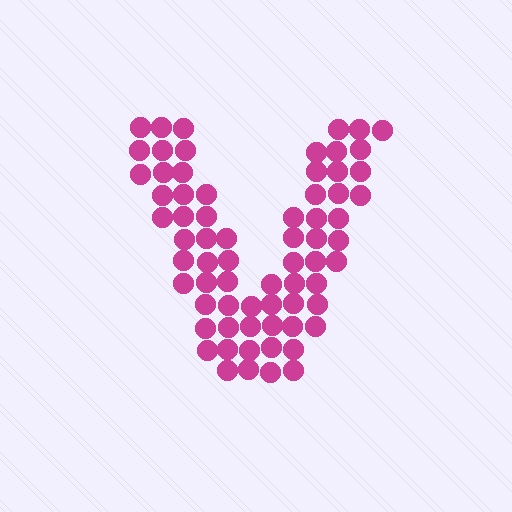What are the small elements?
The small elements are circles.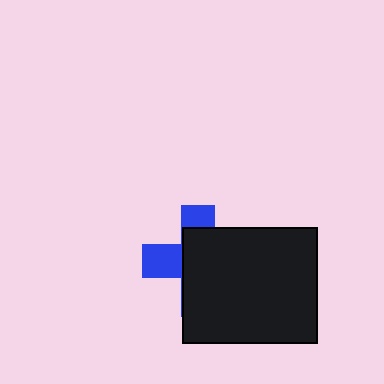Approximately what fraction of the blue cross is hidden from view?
Roughly 67% of the blue cross is hidden behind the black rectangle.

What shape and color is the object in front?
The object in front is a black rectangle.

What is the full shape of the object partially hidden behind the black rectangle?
The partially hidden object is a blue cross.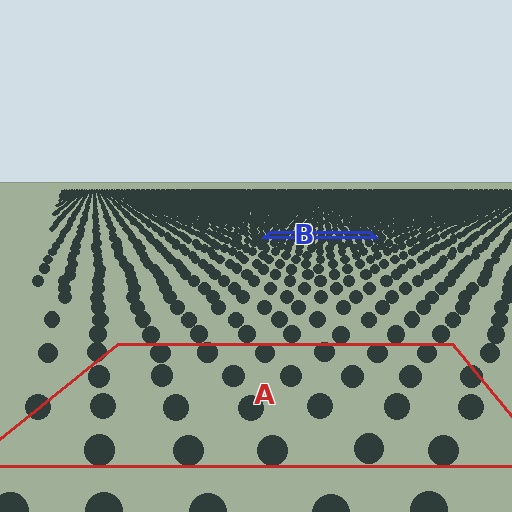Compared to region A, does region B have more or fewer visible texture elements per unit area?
Region B has more texture elements per unit area — they are packed more densely because it is farther away.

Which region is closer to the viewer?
Region A is closer. The texture elements there are larger and more spread out.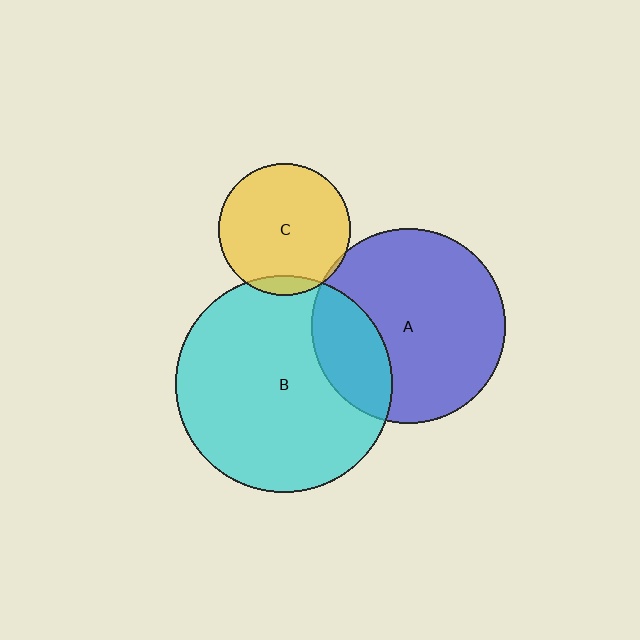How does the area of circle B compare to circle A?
Approximately 1.2 times.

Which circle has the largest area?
Circle B (cyan).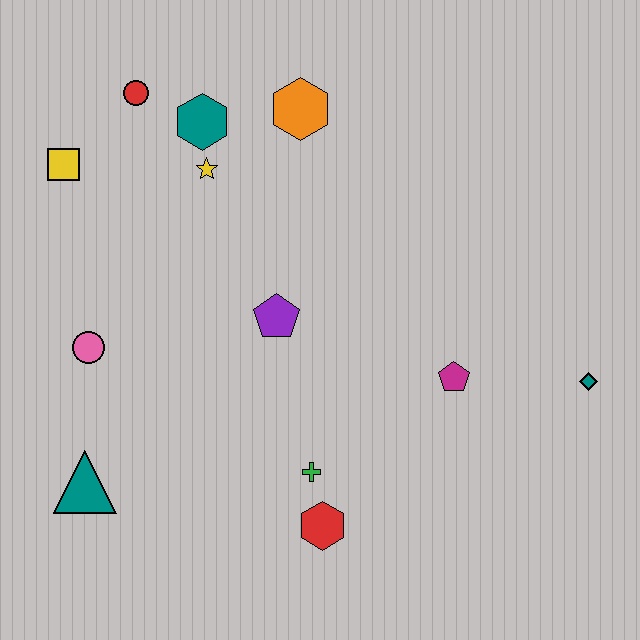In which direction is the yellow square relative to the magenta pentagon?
The yellow square is to the left of the magenta pentagon.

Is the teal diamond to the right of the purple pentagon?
Yes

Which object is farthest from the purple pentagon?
The teal diamond is farthest from the purple pentagon.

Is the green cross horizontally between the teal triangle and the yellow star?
No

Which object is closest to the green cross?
The red hexagon is closest to the green cross.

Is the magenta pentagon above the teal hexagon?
No